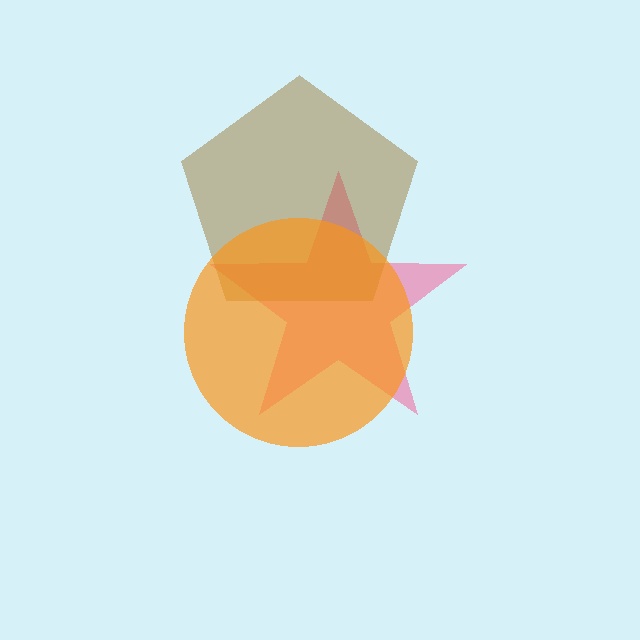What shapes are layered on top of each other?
The layered shapes are: a pink star, a brown pentagon, an orange circle.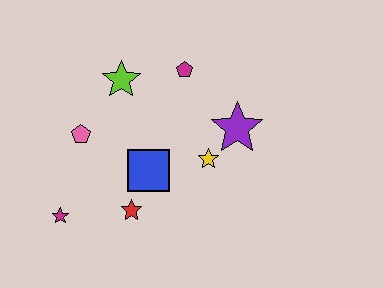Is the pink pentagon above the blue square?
Yes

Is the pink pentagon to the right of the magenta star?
Yes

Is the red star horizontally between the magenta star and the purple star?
Yes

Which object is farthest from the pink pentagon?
The purple star is farthest from the pink pentagon.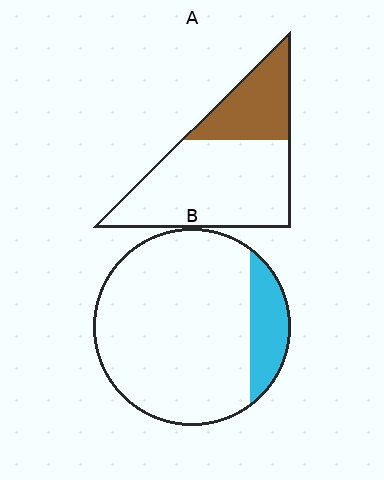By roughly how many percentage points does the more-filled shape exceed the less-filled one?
By roughly 15 percentage points (A over B).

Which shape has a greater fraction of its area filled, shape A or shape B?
Shape A.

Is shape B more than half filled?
No.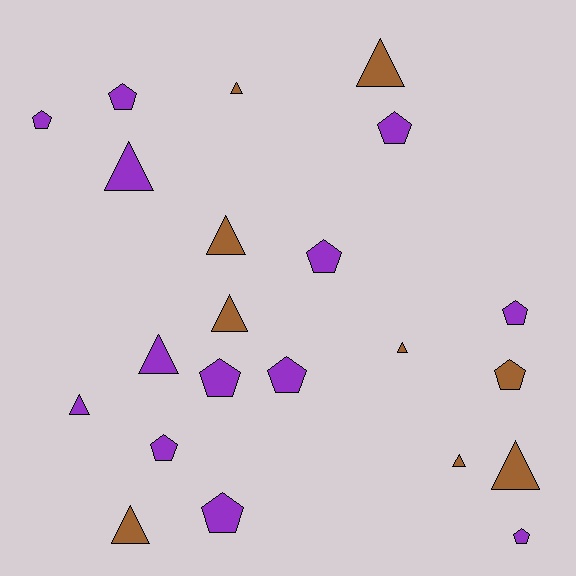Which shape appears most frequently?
Triangle, with 11 objects.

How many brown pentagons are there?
There is 1 brown pentagon.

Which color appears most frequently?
Purple, with 13 objects.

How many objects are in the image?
There are 22 objects.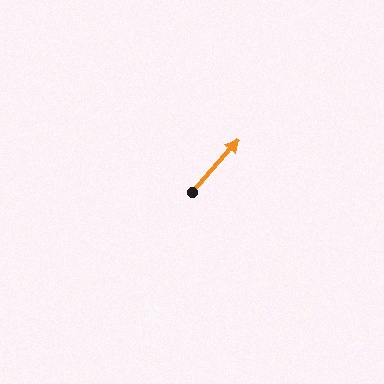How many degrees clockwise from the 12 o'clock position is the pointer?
Approximately 41 degrees.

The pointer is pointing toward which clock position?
Roughly 1 o'clock.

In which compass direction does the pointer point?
Northeast.